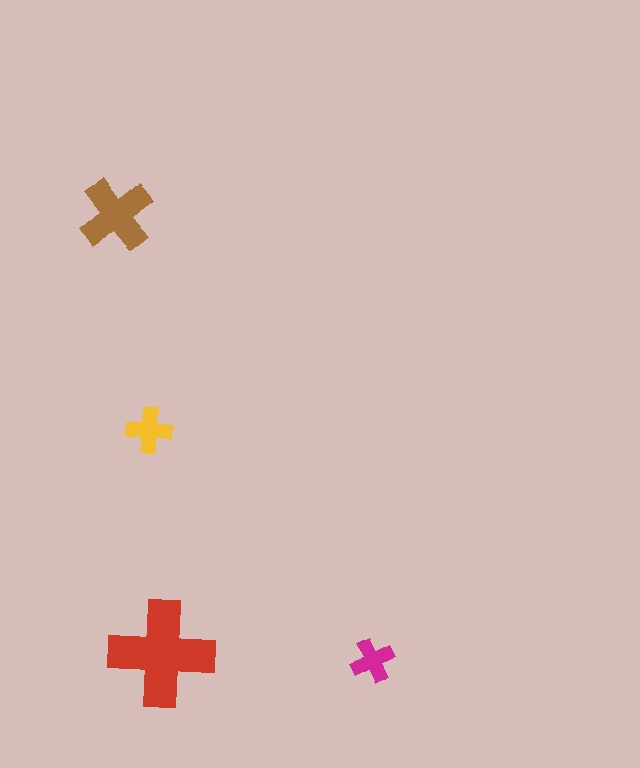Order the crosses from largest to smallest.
the red one, the brown one, the yellow one, the magenta one.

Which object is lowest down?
The red cross is bottommost.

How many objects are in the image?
There are 4 objects in the image.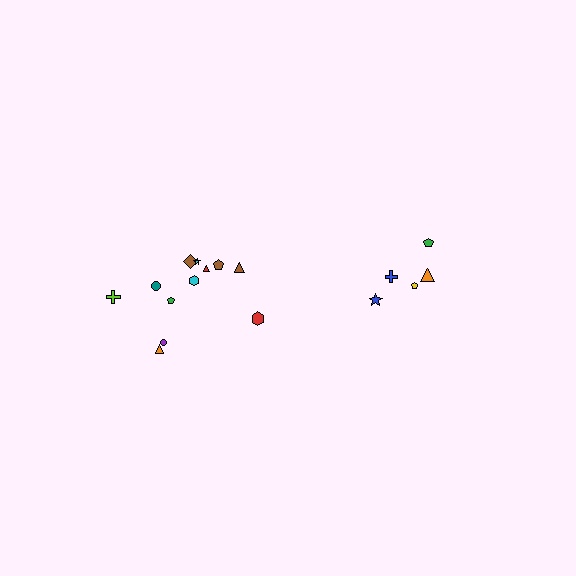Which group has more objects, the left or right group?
The left group.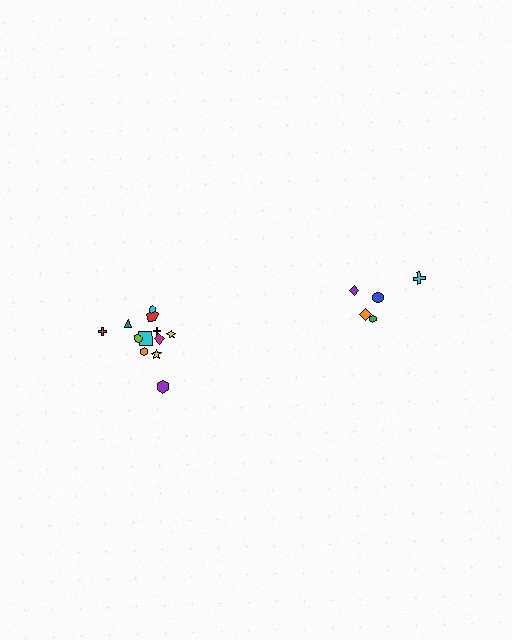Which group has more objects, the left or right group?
The left group.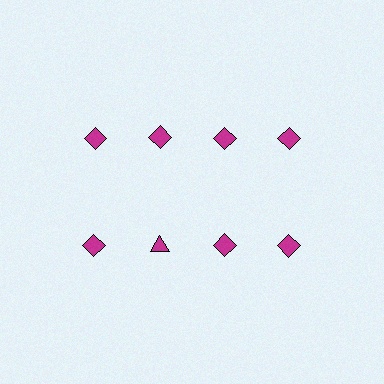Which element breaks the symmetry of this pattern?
The magenta triangle in the second row, second from left column breaks the symmetry. All other shapes are magenta diamonds.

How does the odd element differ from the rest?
It has a different shape: triangle instead of diamond.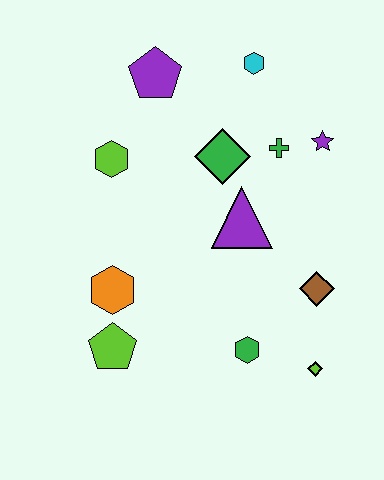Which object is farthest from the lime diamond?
The purple pentagon is farthest from the lime diamond.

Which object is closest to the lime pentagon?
The orange hexagon is closest to the lime pentagon.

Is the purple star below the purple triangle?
No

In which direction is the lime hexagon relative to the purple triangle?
The lime hexagon is to the left of the purple triangle.